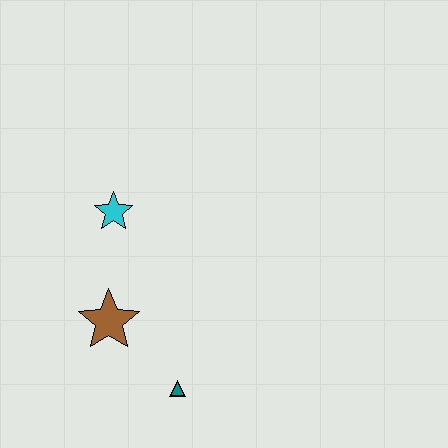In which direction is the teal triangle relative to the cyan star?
The teal triangle is below the cyan star.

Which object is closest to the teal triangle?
The brown star is closest to the teal triangle.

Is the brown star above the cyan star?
No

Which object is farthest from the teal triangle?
The cyan star is farthest from the teal triangle.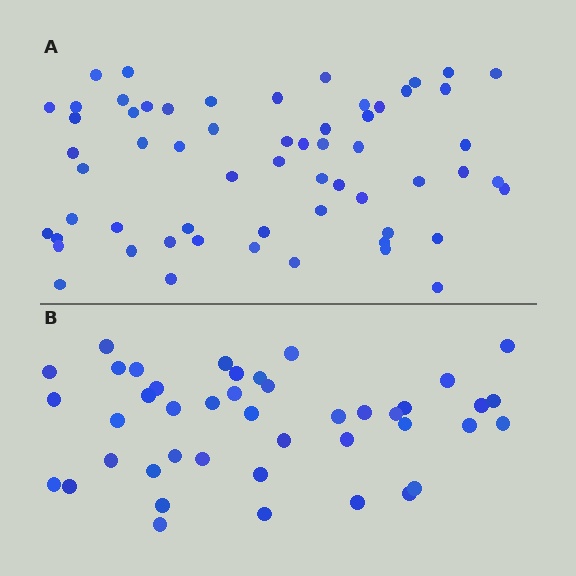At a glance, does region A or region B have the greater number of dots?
Region A (the top region) has more dots.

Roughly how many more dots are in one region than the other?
Region A has approximately 15 more dots than region B.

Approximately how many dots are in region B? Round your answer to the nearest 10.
About 40 dots. (The exact count is 43, which rounds to 40.)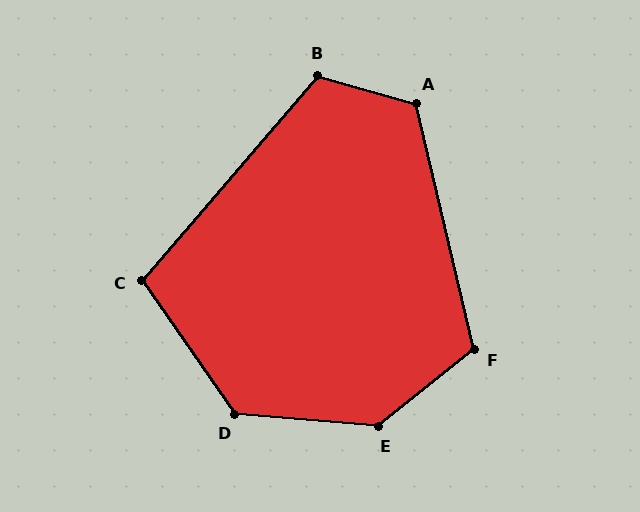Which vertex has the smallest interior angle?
C, at approximately 105 degrees.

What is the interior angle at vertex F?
Approximately 116 degrees (obtuse).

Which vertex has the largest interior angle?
E, at approximately 136 degrees.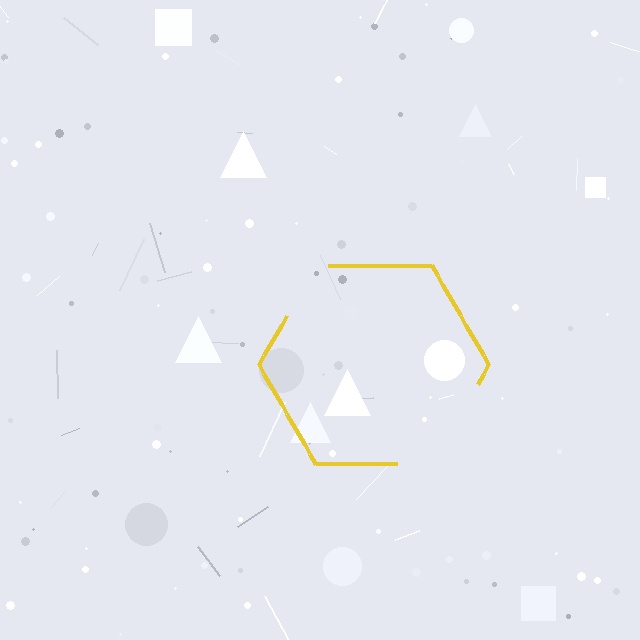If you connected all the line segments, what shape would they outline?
They would outline a hexagon.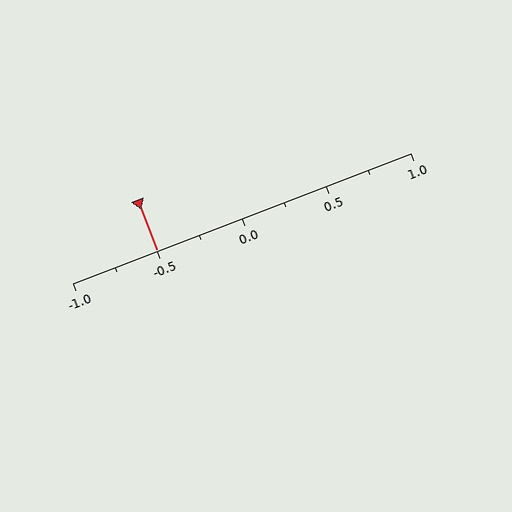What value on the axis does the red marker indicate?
The marker indicates approximately -0.5.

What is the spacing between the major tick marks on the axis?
The major ticks are spaced 0.5 apart.